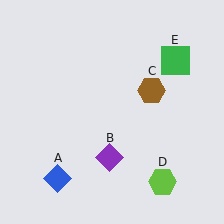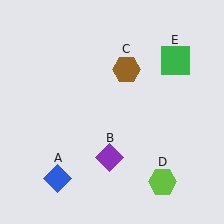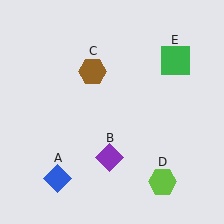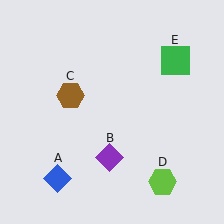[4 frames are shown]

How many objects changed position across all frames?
1 object changed position: brown hexagon (object C).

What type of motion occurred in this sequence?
The brown hexagon (object C) rotated counterclockwise around the center of the scene.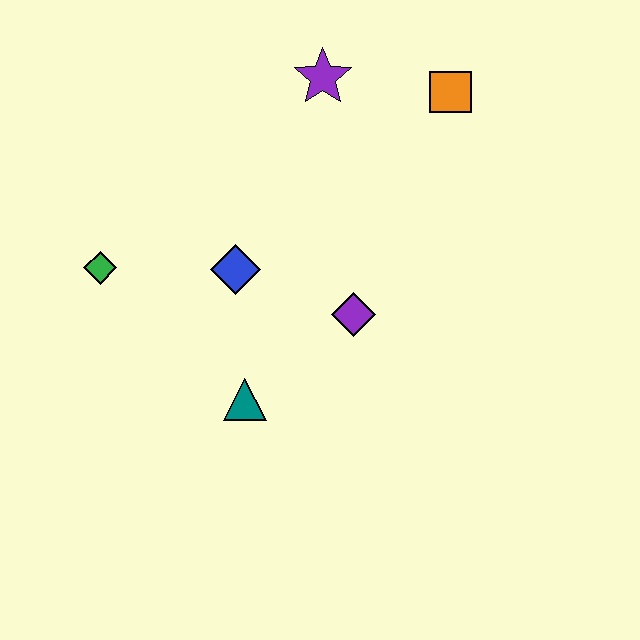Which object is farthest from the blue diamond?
The orange square is farthest from the blue diamond.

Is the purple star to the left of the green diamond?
No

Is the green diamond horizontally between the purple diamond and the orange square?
No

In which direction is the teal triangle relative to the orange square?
The teal triangle is below the orange square.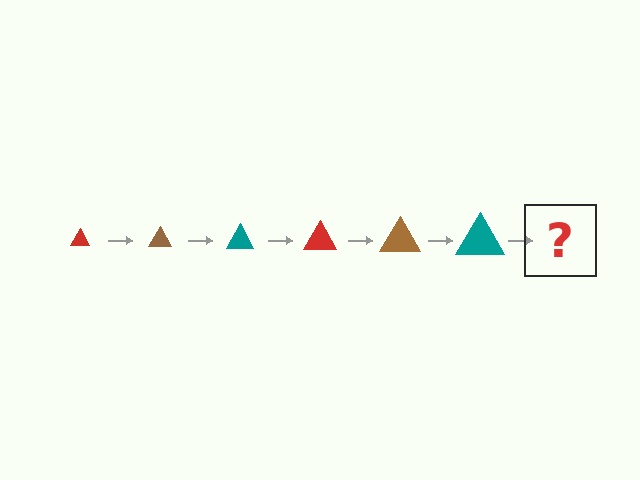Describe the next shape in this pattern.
It should be a red triangle, larger than the previous one.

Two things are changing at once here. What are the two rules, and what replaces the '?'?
The two rules are that the triangle grows larger each step and the color cycles through red, brown, and teal. The '?' should be a red triangle, larger than the previous one.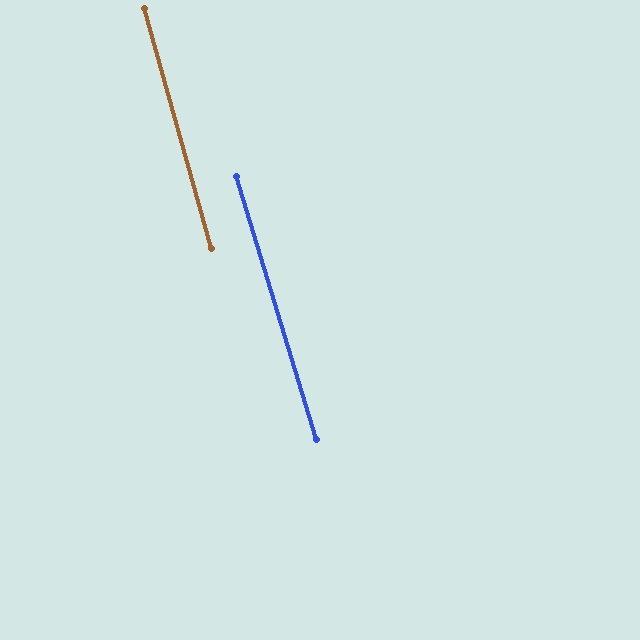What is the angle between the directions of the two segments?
Approximately 1 degree.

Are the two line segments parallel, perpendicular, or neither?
Parallel — their directions differ by only 1.3°.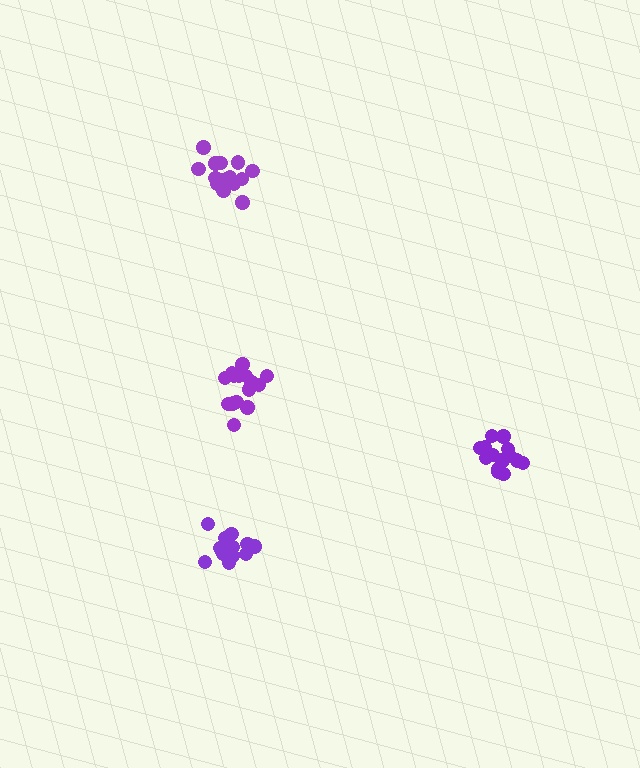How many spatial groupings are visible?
There are 4 spatial groupings.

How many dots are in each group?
Group 1: 14 dots, Group 2: 15 dots, Group 3: 14 dots, Group 4: 16 dots (59 total).